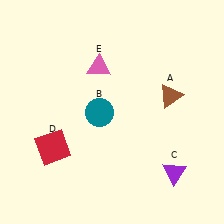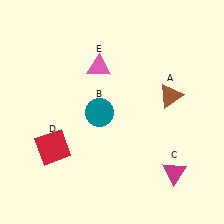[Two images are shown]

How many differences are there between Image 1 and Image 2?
There is 1 difference between the two images.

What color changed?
The triangle (C) changed from purple in Image 1 to magenta in Image 2.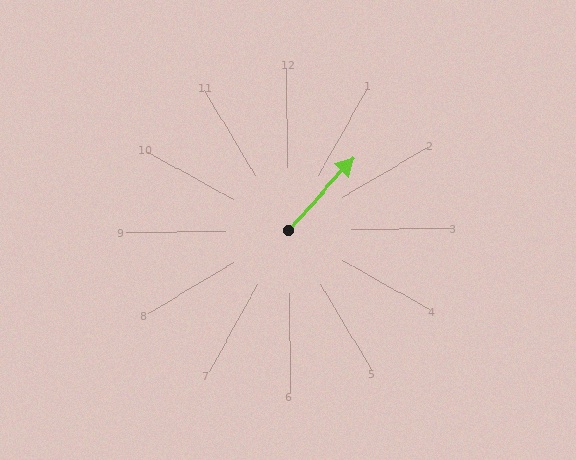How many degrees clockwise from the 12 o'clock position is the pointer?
Approximately 43 degrees.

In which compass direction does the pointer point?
Northeast.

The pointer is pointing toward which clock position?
Roughly 1 o'clock.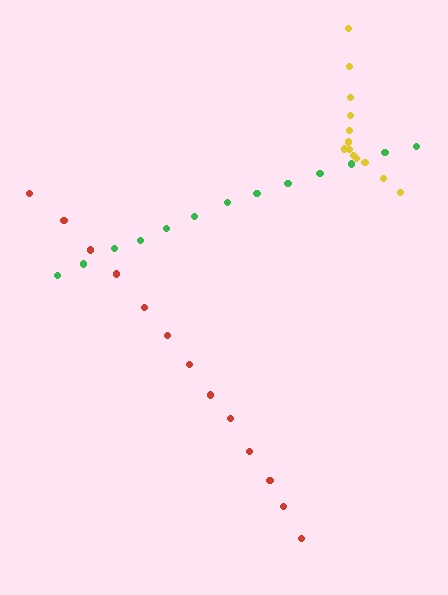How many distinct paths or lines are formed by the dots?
There are 3 distinct paths.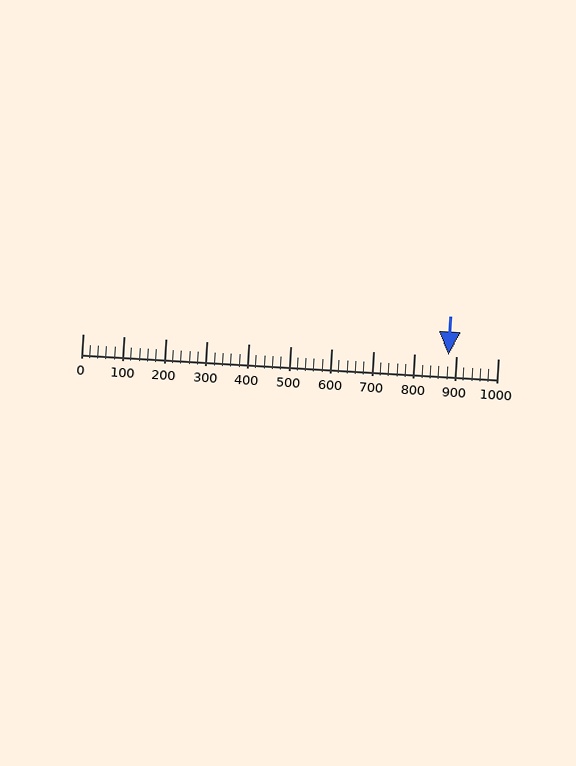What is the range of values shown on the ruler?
The ruler shows values from 0 to 1000.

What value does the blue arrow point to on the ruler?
The blue arrow points to approximately 880.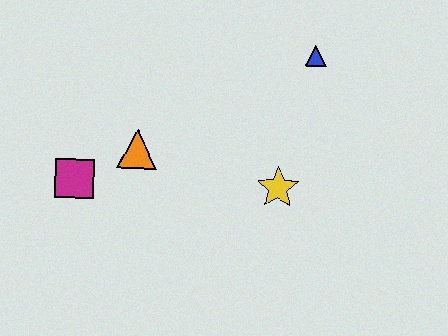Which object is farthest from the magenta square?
The blue triangle is farthest from the magenta square.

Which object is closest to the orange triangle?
The magenta square is closest to the orange triangle.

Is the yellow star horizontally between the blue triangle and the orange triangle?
Yes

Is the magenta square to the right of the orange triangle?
No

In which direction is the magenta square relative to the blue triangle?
The magenta square is to the left of the blue triangle.